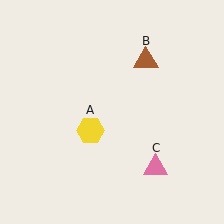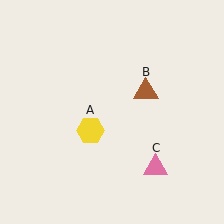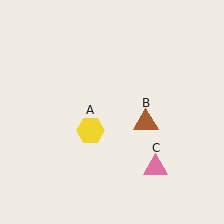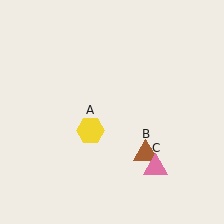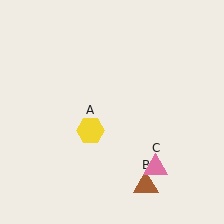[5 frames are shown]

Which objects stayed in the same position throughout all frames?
Yellow hexagon (object A) and pink triangle (object C) remained stationary.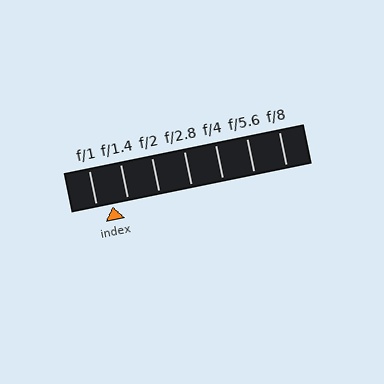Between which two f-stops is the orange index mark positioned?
The index mark is between f/1 and f/1.4.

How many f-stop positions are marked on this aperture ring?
There are 7 f-stop positions marked.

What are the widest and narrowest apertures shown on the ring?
The widest aperture shown is f/1 and the narrowest is f/8.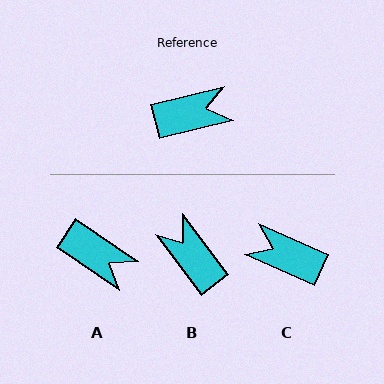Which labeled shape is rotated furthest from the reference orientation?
C, about 142 degrees away.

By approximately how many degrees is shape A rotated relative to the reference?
Approximately 48 degrees clockwise.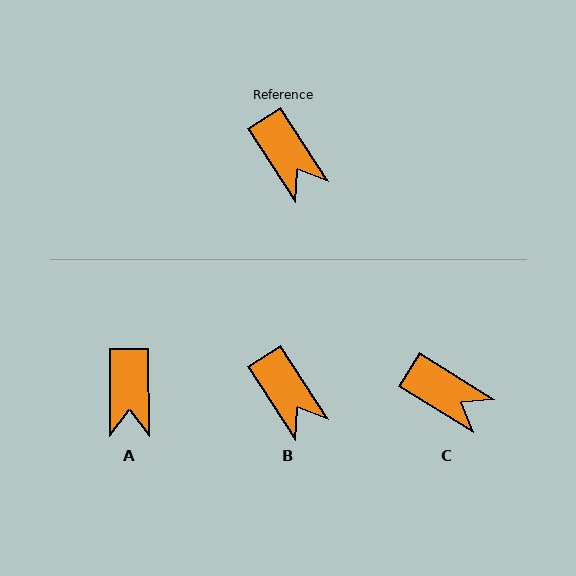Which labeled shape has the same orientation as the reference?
B.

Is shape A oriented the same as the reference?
No, it is off by about 32 degrees.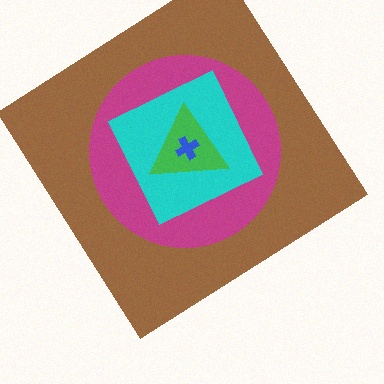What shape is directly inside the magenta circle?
The cyan diamond.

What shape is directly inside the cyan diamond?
The green triangle.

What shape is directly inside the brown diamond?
The magenta circle.